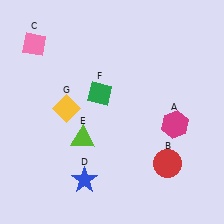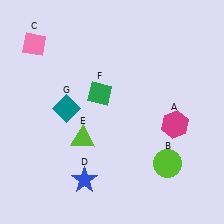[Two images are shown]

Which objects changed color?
B changed from red to lime. G changed from yellow to teal.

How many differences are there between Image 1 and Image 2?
There are 2 differences between the two images.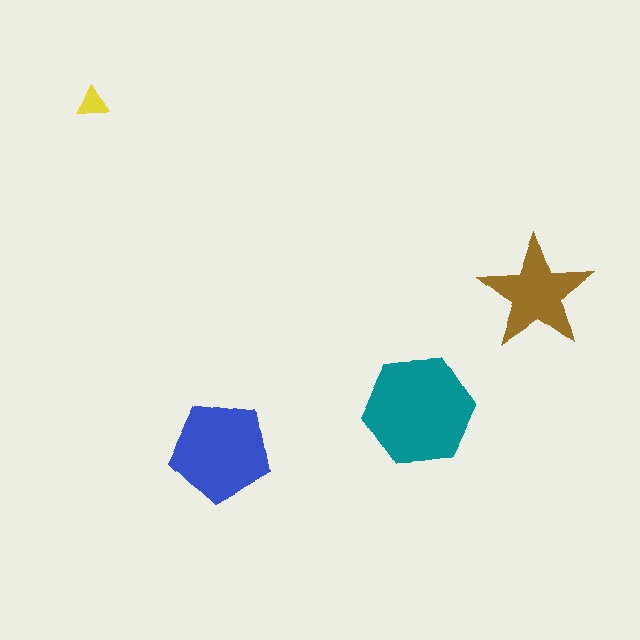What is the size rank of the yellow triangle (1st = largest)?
4th.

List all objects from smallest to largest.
The yellow triangle, the brown star, the blue pentagon, the teal hexagon.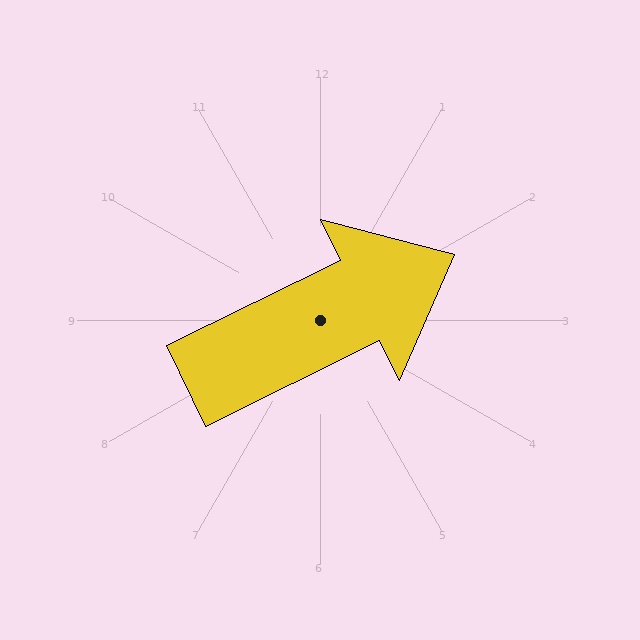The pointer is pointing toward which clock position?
Roughly 2 o'clock.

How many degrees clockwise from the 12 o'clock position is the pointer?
Approximately 64 degrees.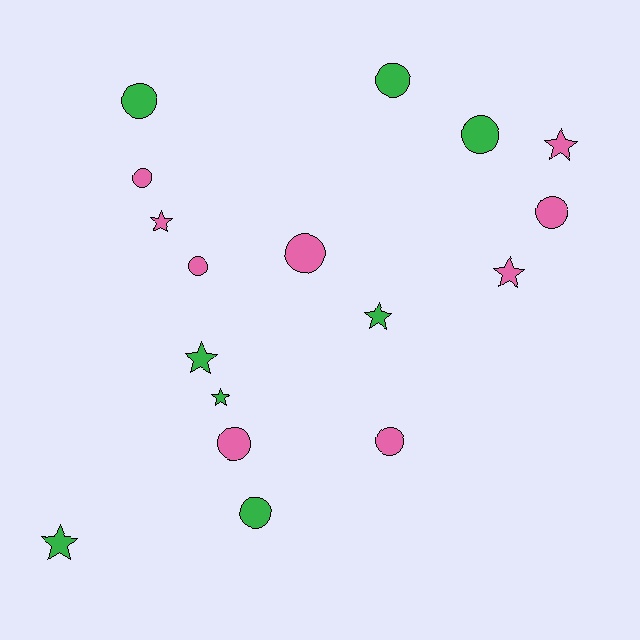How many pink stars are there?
There are 3 pink stars.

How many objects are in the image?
There are 17 objects.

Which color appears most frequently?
Pink, with 9 objects.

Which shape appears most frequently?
Circle, with 10 objects.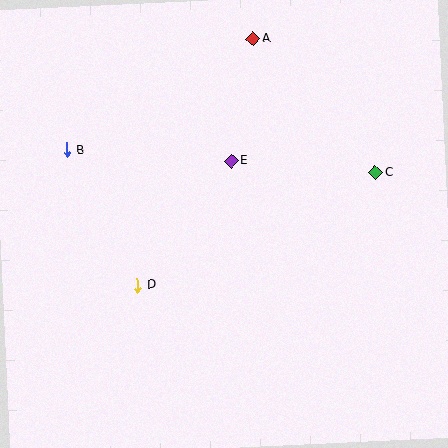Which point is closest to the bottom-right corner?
Point C is closest to the bottom-right corner.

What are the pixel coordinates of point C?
Point C is at (376, 172).